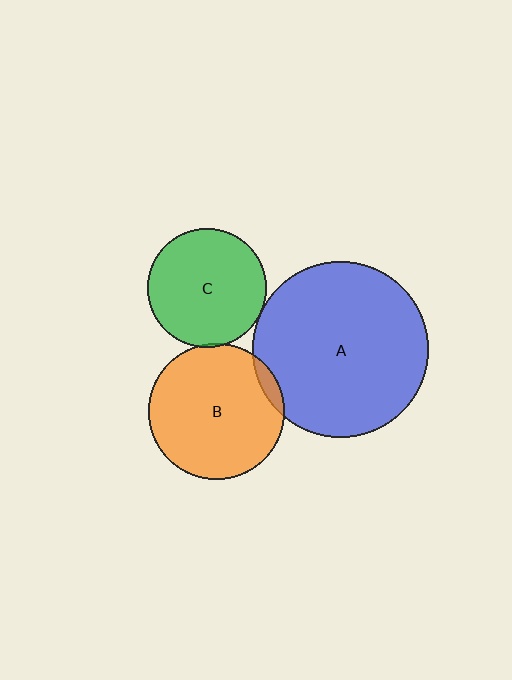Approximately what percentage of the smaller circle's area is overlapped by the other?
Approximately 5%.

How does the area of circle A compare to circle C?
Approximately 2.2 times.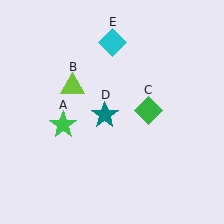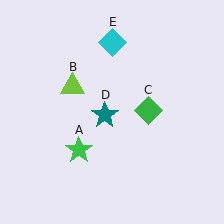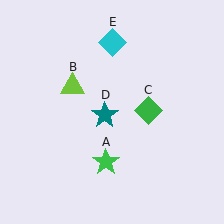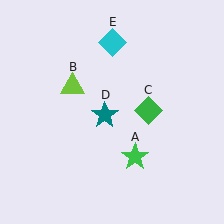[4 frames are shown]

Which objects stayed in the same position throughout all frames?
Lime triangle (object B) and green diamond (object C) and teal star (object D) and cyan diamond (object E) remained stationary.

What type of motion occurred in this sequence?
The green star (object A) rotated counterclockwise around the center of the scene.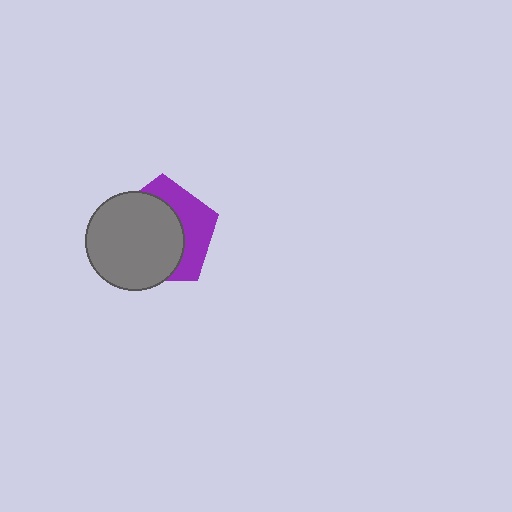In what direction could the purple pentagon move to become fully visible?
The purple pentagon could move toward the upper-right. That would shift it out from behind the gray circle entirely.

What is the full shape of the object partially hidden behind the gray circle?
The partially hidden object is a purple pentagon.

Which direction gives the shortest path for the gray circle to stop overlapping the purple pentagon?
Moving toward the lower-left gives the shortest separation.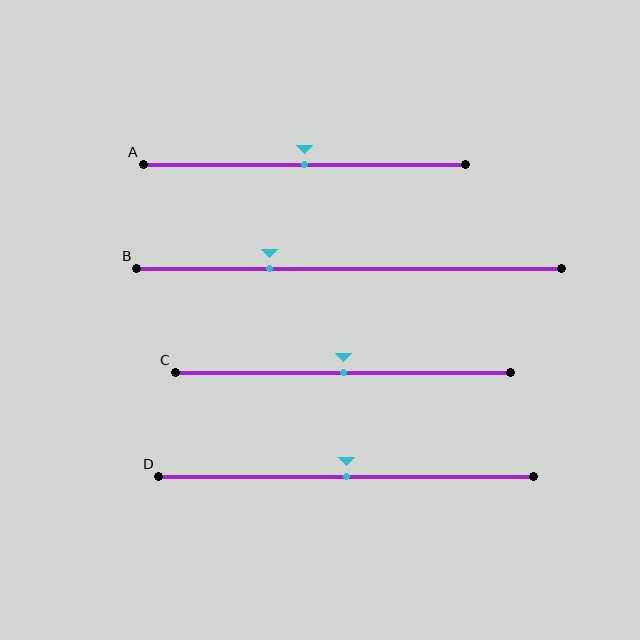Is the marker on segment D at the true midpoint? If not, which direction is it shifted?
Yes, the marker on segment D is at the true midpoint.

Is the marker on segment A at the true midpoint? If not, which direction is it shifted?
Yes, the marker on segment A is at the true midpoint.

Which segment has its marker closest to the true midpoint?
Segment A has its marker closest to the true midpoint.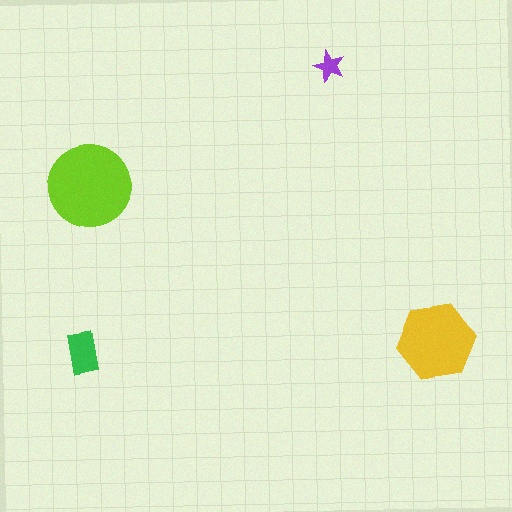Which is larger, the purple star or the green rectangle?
The green rectangle.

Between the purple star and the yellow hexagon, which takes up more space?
The yellow hexagon.